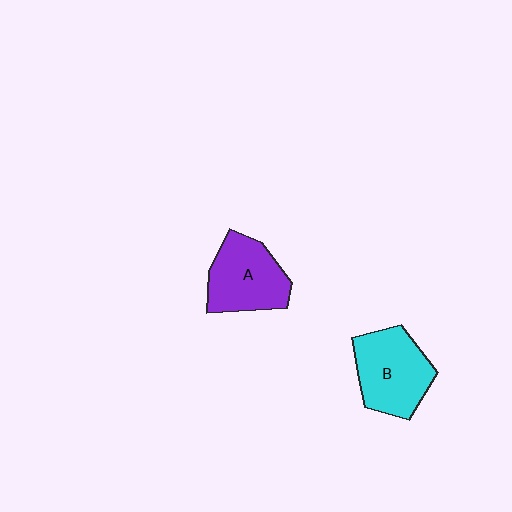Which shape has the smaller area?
Shape A (purple).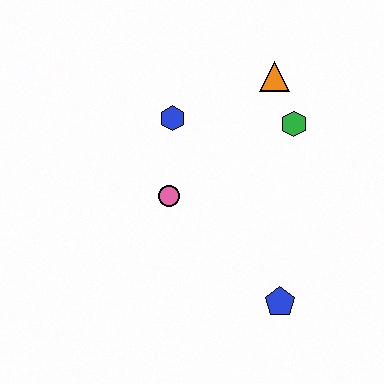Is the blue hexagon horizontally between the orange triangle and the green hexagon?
No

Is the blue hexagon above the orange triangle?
No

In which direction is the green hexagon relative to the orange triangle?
The green hexagon is below the orange triangle.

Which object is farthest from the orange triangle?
The blue pentagon is farthest from the orange triangle.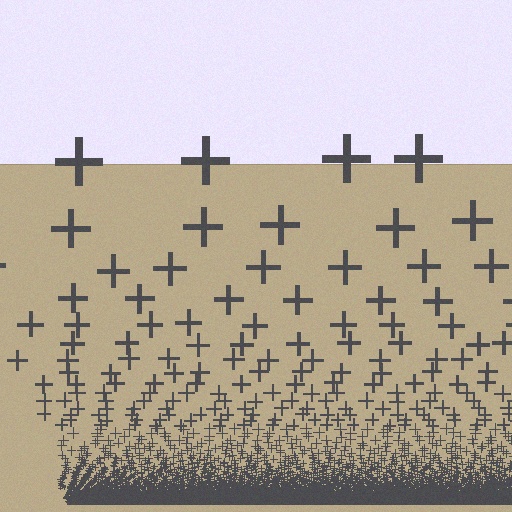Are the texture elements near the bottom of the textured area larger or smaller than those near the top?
Smaller. The gradient is inverted — elements near the bottom are smaller and denser.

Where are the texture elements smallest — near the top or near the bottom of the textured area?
Near the bottom.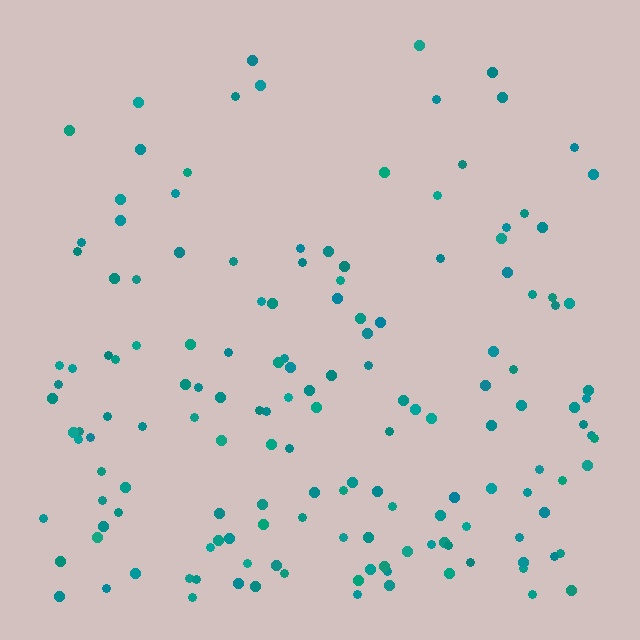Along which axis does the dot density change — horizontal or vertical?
Vertical.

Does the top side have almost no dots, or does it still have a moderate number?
Still a moderate number, just noticeably fewer than the bottom.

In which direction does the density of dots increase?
From top to bottom, with the bottom side densest.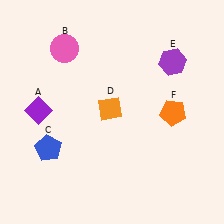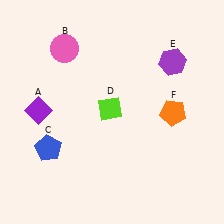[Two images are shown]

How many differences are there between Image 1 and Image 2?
There is 1 difference between the two images.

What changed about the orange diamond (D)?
In Image 1, D is orange. In Image 2, it changed to lime.